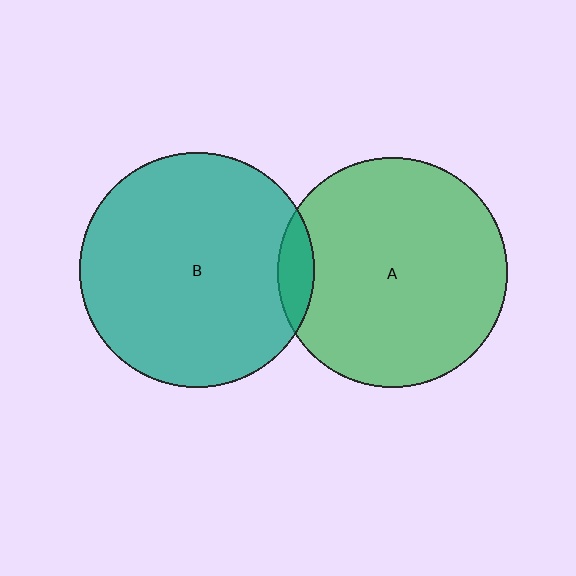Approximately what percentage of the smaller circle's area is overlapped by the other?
Approximately 10%.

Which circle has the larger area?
Circle B (teal).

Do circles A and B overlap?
Yes.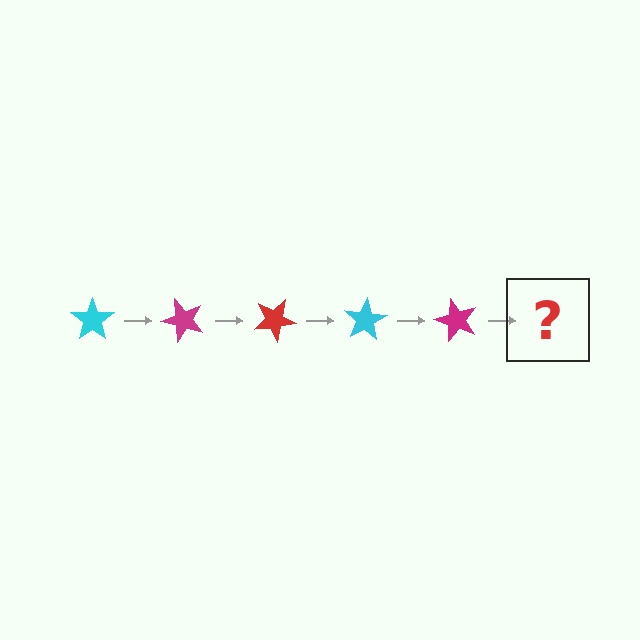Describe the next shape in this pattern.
It should be a red star, rotated 250 degrees from the start.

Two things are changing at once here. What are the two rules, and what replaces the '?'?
The two rules are that it rotates 50 degrees each step and the color cycles through cyan, magenta, and red. The '?' should be a red star, rotated 250 degrees from the start.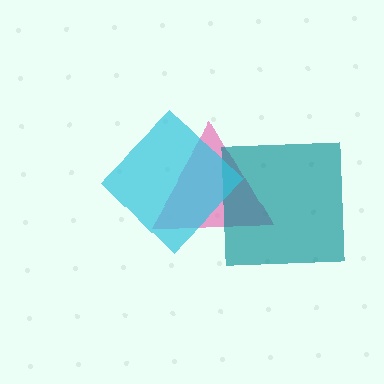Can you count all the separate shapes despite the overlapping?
Yes, there are 3 separate shapes.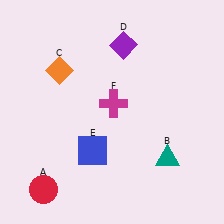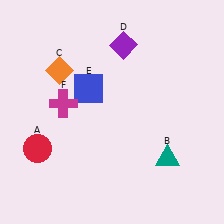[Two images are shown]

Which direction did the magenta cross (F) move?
The magenta cross (F) moved left.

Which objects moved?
The objects that moved are: the red circle (A), the blue square (E), the magenta cross (F).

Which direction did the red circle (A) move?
The red circle (A) moved up.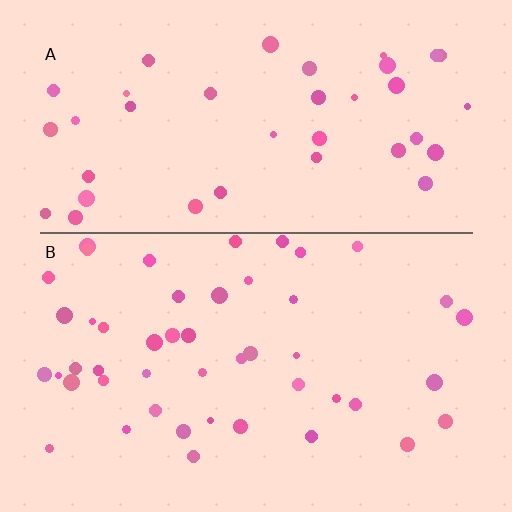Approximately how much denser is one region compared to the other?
Approximately 1.2× — region B over region A.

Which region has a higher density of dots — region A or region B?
B (the bottom).